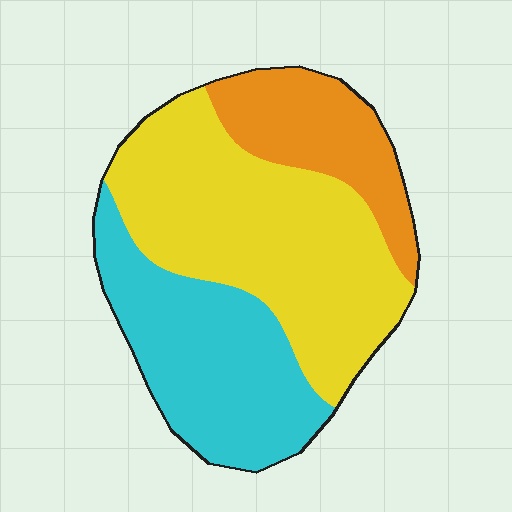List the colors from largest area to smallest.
From largest to smallest: yellow, cyan, orange.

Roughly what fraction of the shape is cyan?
Cyan takes up between a sixth and a third of the shape.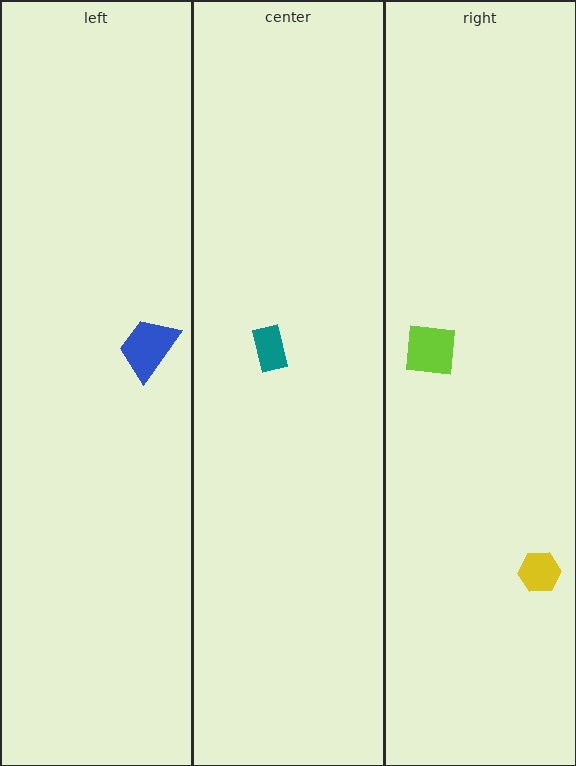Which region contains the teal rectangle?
The center region.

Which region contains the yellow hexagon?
The right region.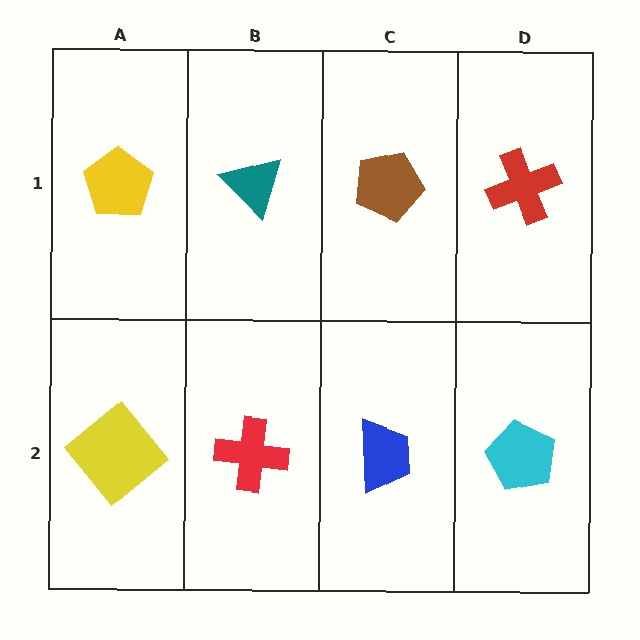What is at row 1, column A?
A yellow pentagon.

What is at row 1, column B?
A teal triangle.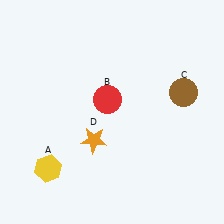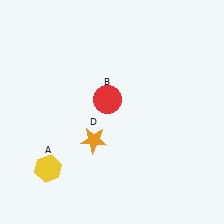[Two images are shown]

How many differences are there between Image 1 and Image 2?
There is 1 difference between the two images.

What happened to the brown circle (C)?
The brown circle (C) was removed in Image 2. It was in the top-right area of Image 1.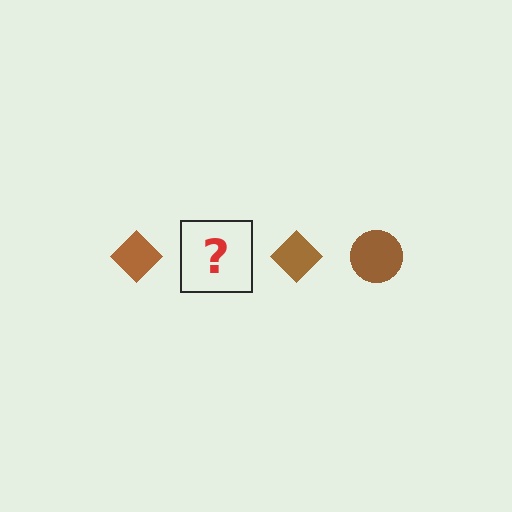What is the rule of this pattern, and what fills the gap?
The rule is that the pattern cycles through diamond, circle shapes in brown. The gap should be filled with a brown circle.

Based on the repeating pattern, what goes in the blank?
The blank should be a brown circle.